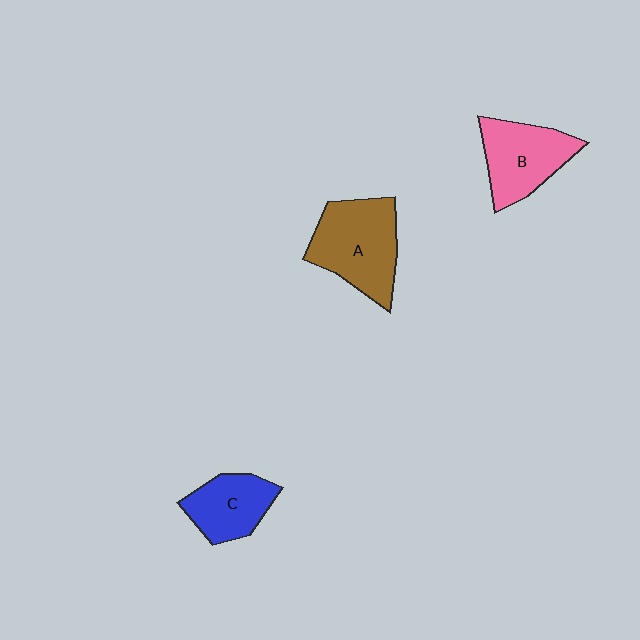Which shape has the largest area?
Shape A (brown).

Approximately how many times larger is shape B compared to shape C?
Approximately 1.2 times.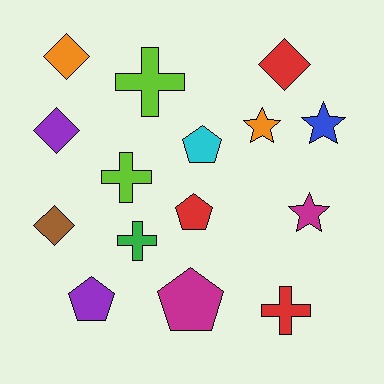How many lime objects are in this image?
There are 2 lime objects.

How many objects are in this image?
There are 15 objects.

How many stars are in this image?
There are 3 stars.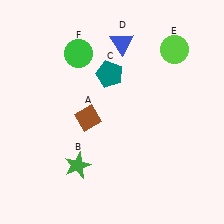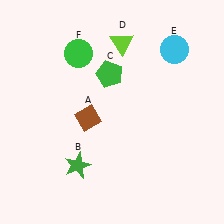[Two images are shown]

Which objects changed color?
C changed from teal to green. D changed from blue to lime. E changed from lime to cyan.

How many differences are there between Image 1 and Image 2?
There are 3 differences between the two images.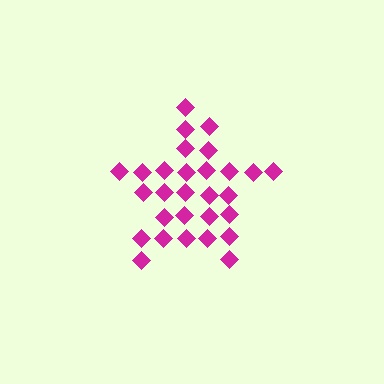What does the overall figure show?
The overall figure shows a star.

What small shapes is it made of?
It is made of small diamonds.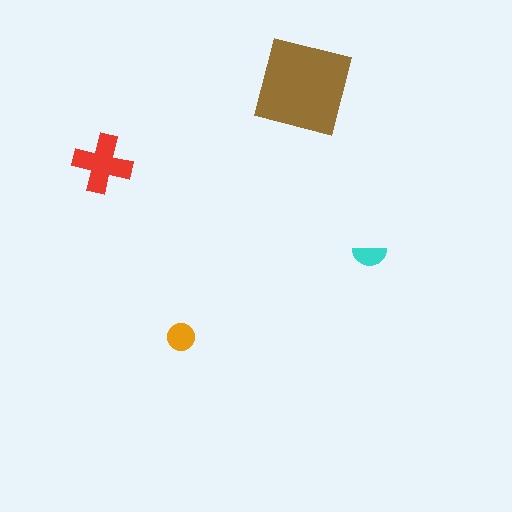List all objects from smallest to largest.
The cyan semicircle, the orange circle, the red cross, the brown square.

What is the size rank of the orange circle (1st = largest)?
3rd.